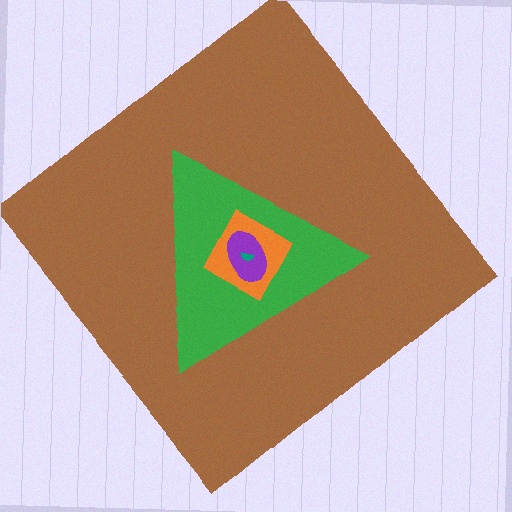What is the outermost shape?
The brown diamond.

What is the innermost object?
The teal semicircle.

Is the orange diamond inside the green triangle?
Yes.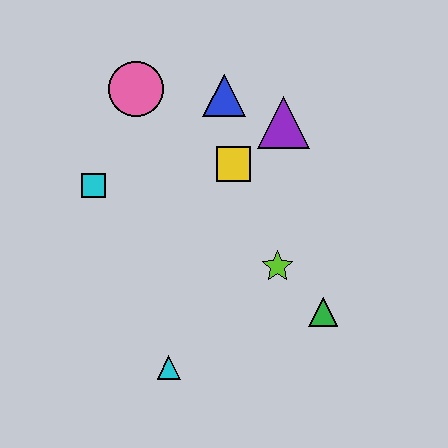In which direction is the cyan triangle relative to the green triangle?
The cyan triangle is to the left of the green triangle.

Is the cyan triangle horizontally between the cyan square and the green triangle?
Yes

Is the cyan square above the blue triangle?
No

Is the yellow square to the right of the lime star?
No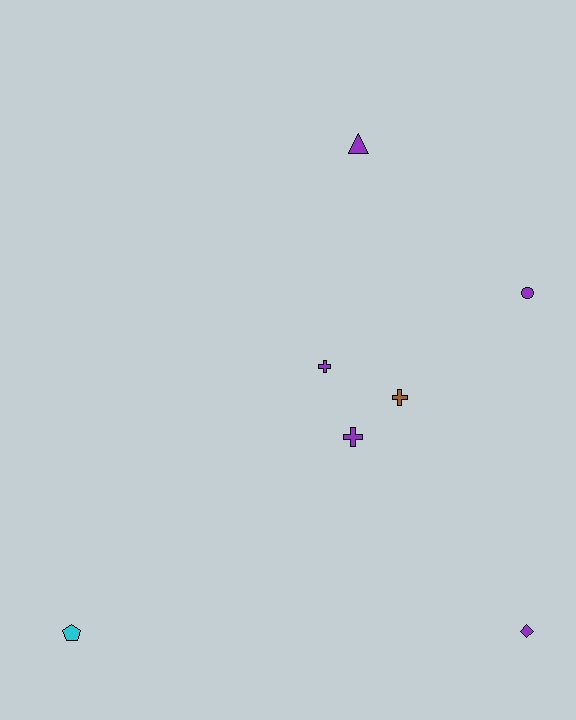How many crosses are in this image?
There are 3 crosses.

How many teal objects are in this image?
There are no teal objects.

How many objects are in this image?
There are 7 objects.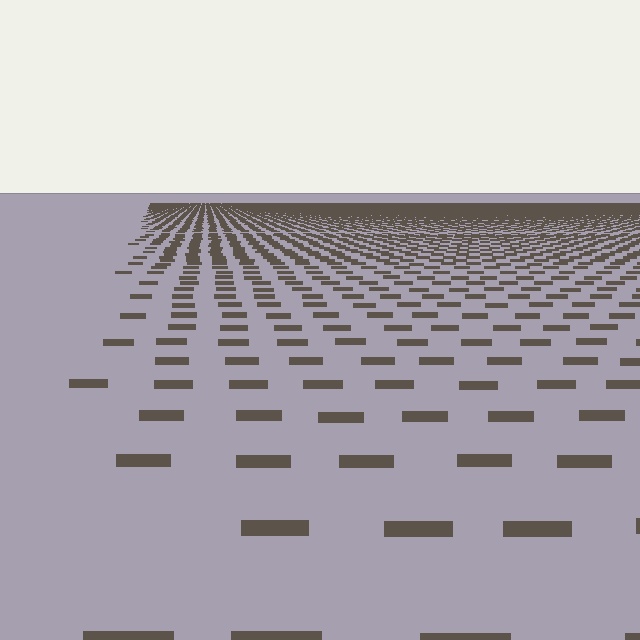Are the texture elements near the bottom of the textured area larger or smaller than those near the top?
Larger. Near the bottom, elements are closer to the viewer and appear at a bigger on-screen size.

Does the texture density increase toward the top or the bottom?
Density increases toward the top.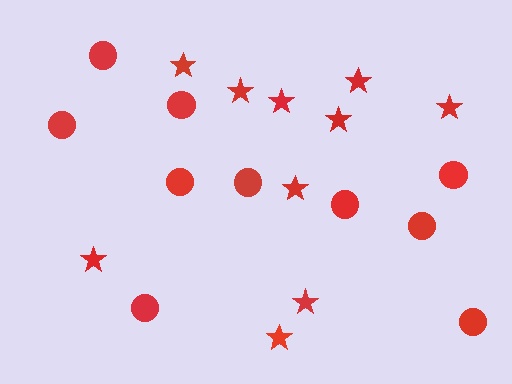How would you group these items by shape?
There are 2 groups: one group of stars (10) and one group of circles (10).